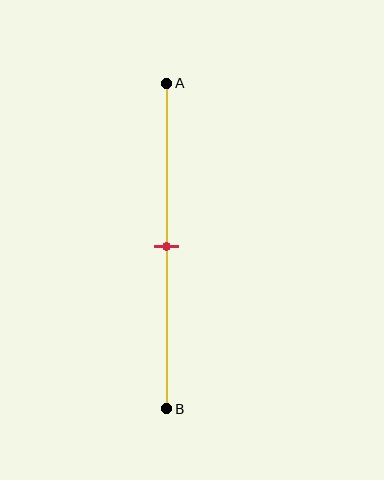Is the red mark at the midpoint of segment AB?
Yes, the mark is approximately at the midpoint.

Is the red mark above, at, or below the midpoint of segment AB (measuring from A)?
The red mark is approximately at the midpoint of segment AB.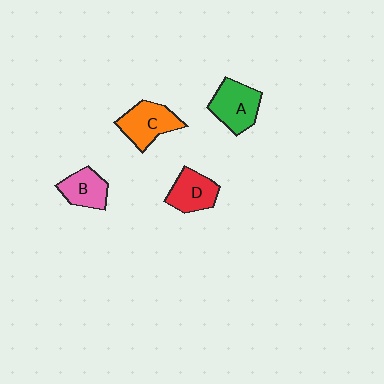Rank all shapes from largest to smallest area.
From largest to smallest: C (orange), A (green), D (red), B (pink).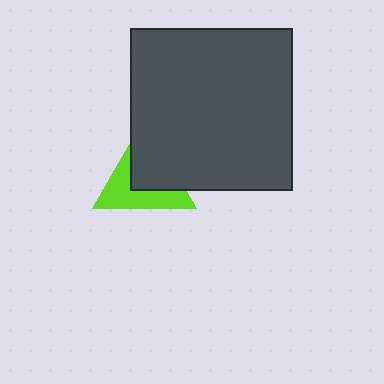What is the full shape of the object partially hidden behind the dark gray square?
The partially hidden object is a lime triangle.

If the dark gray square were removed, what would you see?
You would see the complete lime triangle.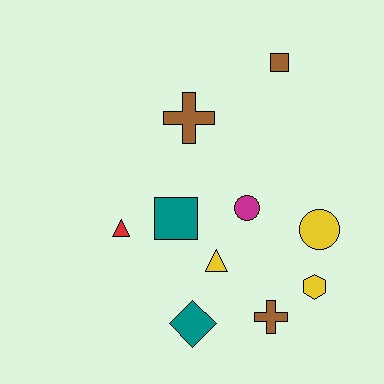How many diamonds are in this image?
There is 1 diamond.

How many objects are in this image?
There are 10 objects.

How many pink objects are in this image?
There are no pink objects.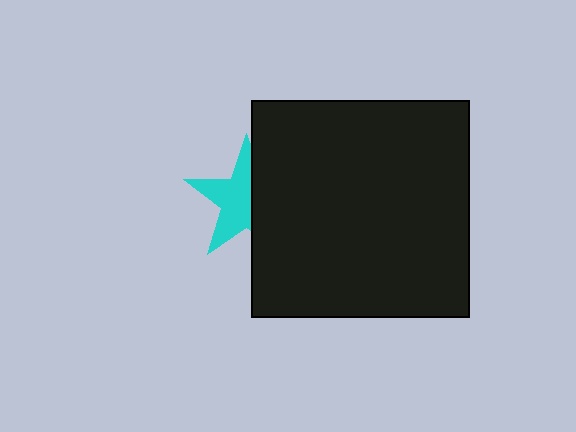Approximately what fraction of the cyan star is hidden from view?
Roughly 42% of the cyan star is hidden behind the black square.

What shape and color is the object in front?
The object in front is a black square.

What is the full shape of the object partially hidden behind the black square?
The partially hidden object is a cyan star.